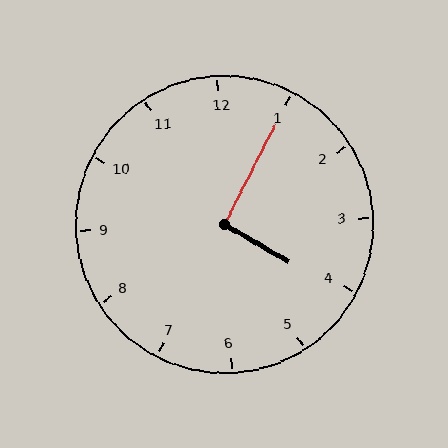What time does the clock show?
4:05.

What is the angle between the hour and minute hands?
Approximately 92 degrees.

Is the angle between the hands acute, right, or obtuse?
It is right.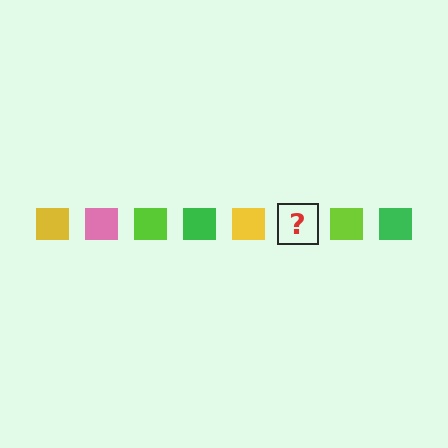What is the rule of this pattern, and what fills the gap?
The rule is that the pattern cycles through yellow, pink, lime, green squares. The gap should be filled with a pink square.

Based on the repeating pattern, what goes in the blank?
The blank should be a pink square.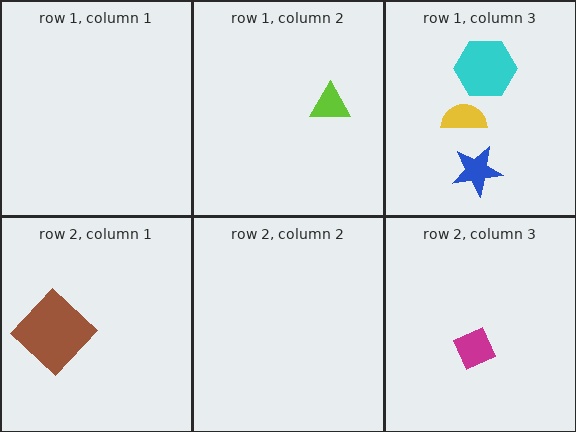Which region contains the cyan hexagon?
The row 1, column 3 region.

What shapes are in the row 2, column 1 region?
The brown diamond.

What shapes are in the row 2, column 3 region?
The magenta diamond.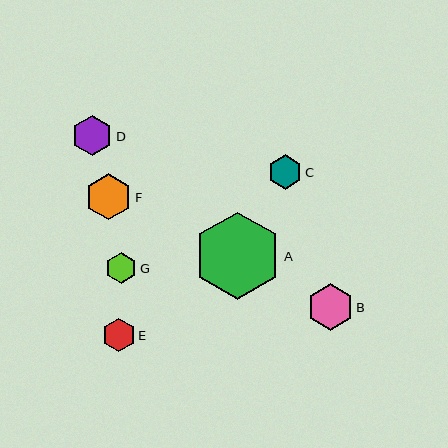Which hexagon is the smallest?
Hexagon G is the smallest with a size of approximately 31 pixels.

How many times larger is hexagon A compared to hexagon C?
Hexagon A is approximately 2.6 times the size of hexagon C.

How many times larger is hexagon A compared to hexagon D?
Hexagon A is approximately 2.2 times the size of hexagon D.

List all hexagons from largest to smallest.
From largest to smallest: A, B, F, D, C, E, G.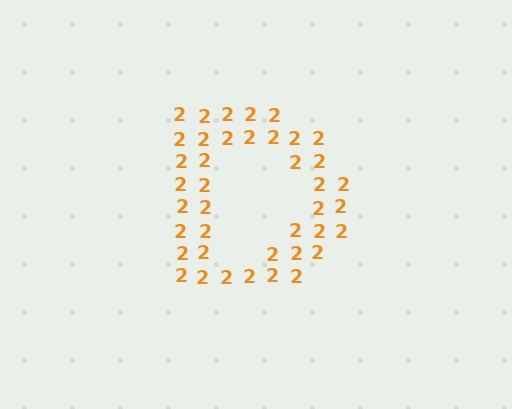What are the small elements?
The small elements are digit 2's.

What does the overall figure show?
The overall figure shows the letter D.